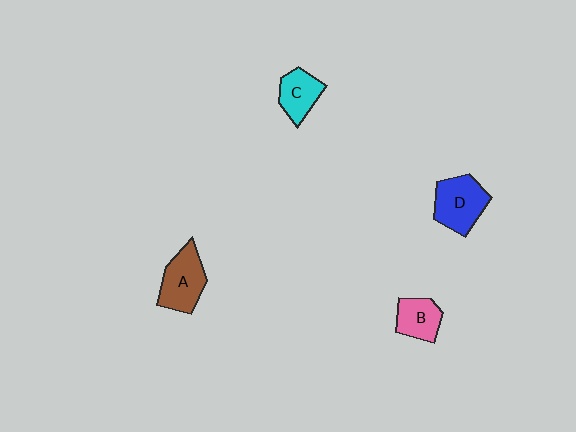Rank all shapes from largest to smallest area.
From largest to smallest: D (blue), A (brown), C (cyan), B (pink).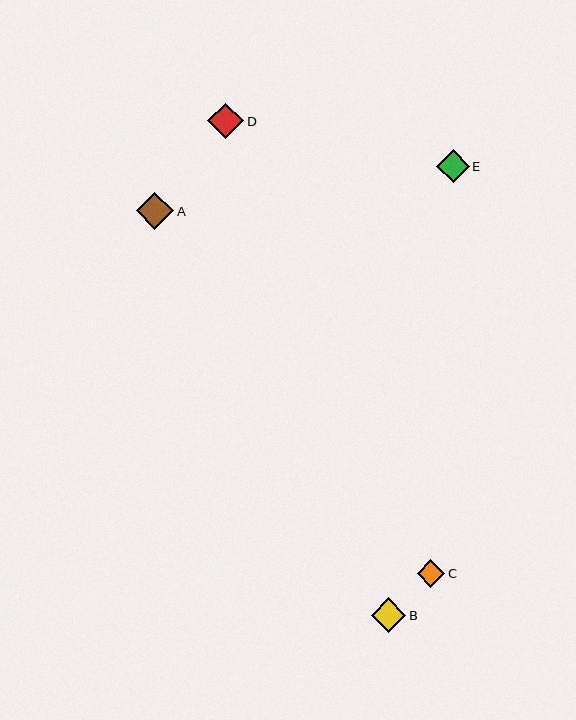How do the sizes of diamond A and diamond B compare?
Diamond A and diamond B are approximately the same size.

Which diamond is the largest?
Diamond A is the largest with a size of approximately 38 pixels.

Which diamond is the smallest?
Diamond C is the smallest with a size of approximately 28 pixels.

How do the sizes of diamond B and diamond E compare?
Diamond B and diamond E are approximately the same size.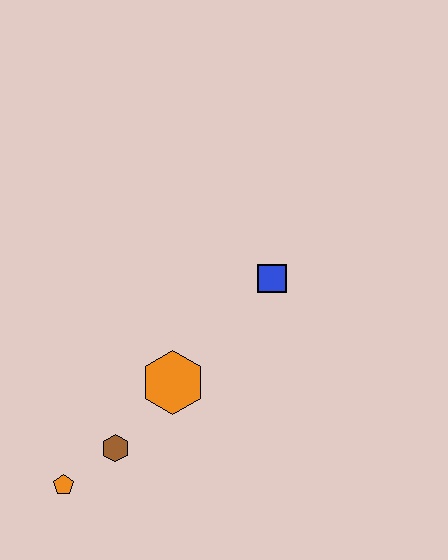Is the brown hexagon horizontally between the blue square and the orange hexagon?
No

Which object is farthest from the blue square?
The orange pentagon is farthest from the blue square.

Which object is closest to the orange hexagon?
The brown hexagon is closest to the orange hexagon.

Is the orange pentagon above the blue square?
No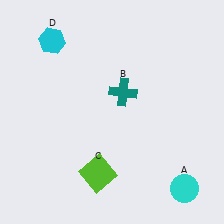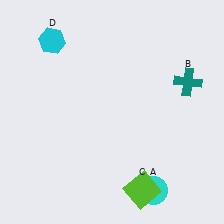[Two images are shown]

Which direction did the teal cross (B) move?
The teal cross (B) moved right.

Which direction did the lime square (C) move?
The lime square (C) moved right.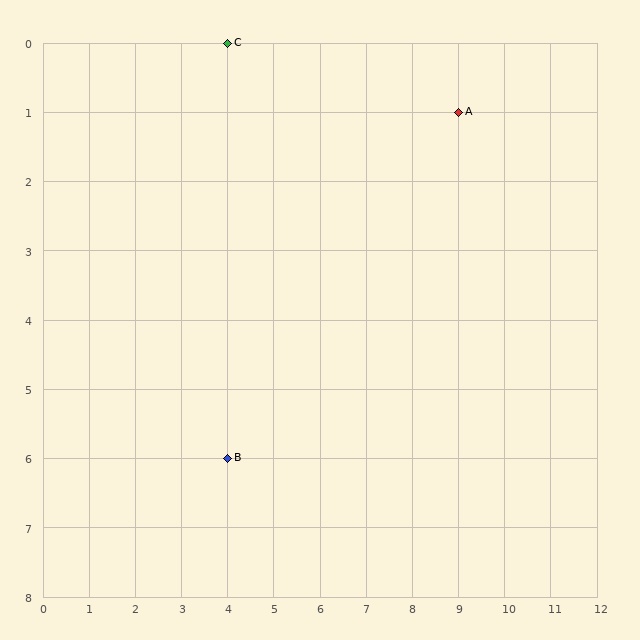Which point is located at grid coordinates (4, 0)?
Point C is at (4, 0).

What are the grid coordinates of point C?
Point C is at grid coordinates (4, 0).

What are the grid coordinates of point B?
Point B is at grid coordinates (4, 6).